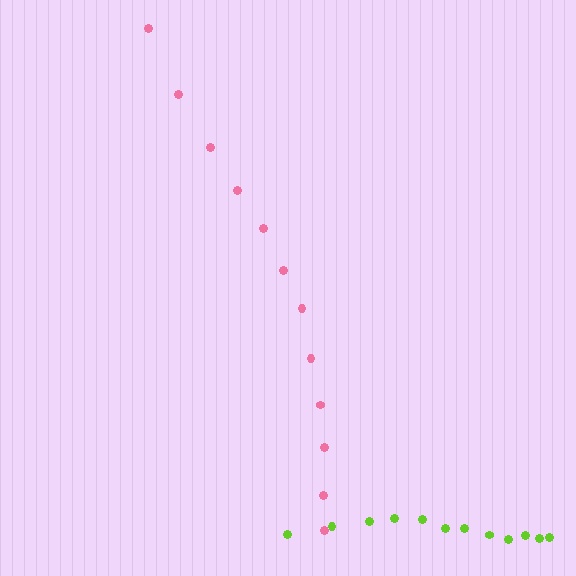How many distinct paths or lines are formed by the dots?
There are 2 distinct paths.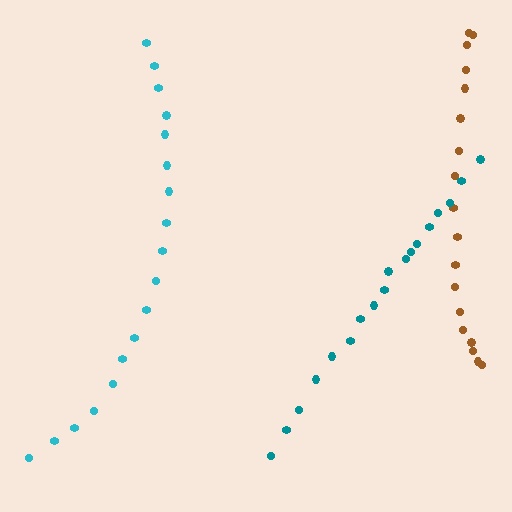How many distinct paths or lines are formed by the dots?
There are 3 distinct paths.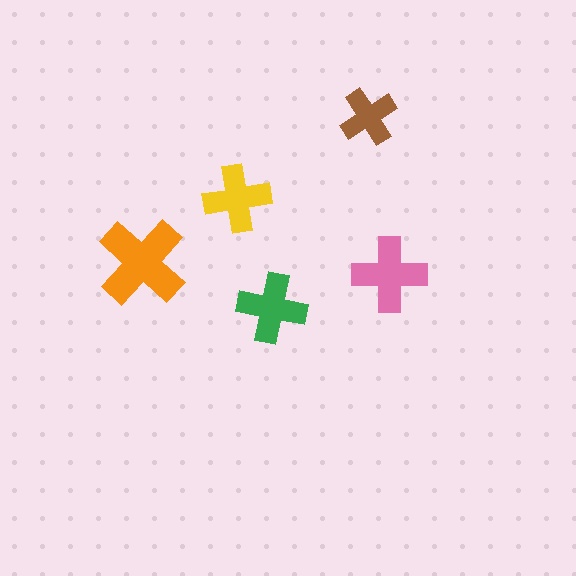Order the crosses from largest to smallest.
the orange one, the pink one, the green one, the yellow one, the brown one.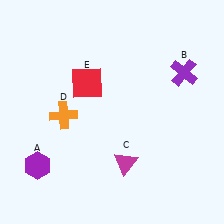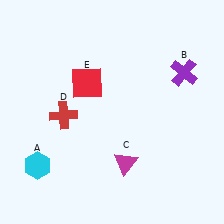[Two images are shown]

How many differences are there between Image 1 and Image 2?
There are 2 differences between the two images.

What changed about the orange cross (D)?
In Image 1, D is orange. In Image 2, it changed to red.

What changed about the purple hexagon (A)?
In Image 1, A is purple. In Image 2, it changed to cyan.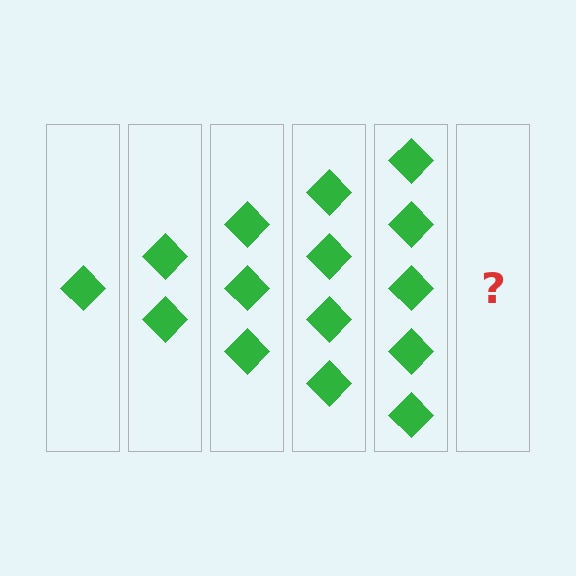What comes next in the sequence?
The next element should be 6 diamonds.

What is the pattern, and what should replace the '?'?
The pattern is that each step adds one more diamond. The '?' should be 6 diamonds.